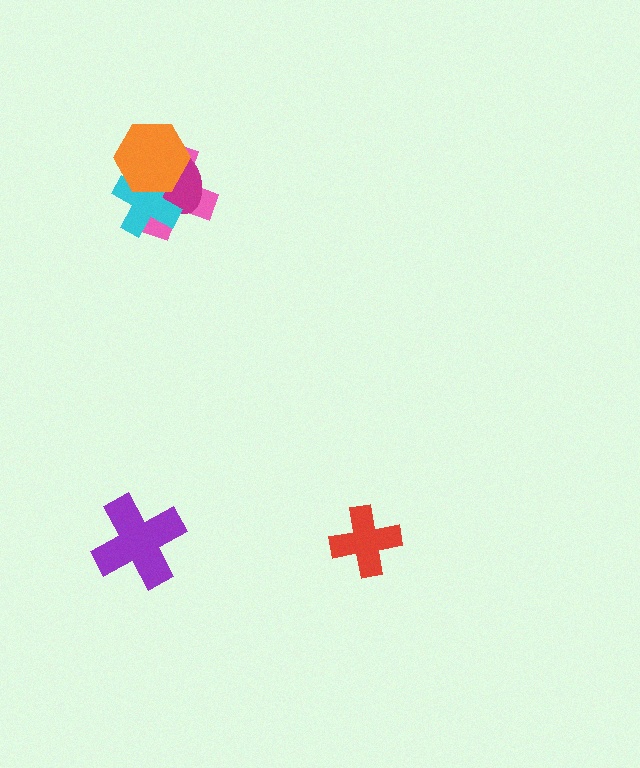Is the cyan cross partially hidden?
Yes, it is partially covered by another shape.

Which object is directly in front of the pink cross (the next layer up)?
The magenta ellipse is directly in front of the pink cross.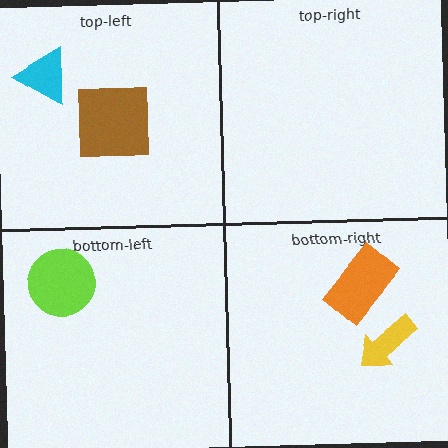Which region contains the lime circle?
The bottom-left region.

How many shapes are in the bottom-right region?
2.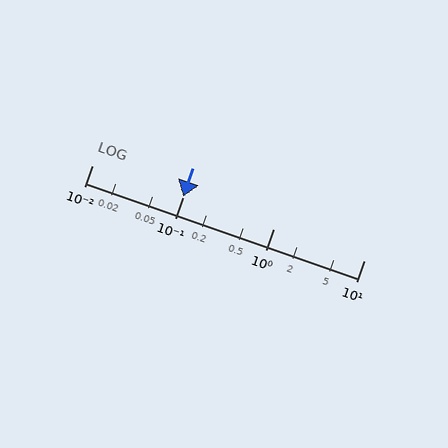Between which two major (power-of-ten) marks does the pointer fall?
The pointer is between 0.1 and 1.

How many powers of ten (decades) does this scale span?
The scale spans 3 decades, from 0.01 to 10.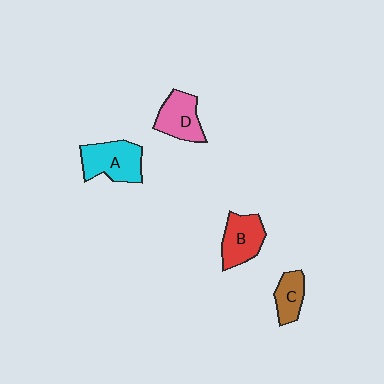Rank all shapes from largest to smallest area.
From largest to smallest: A (cyan), B (red), D (pink), C (brown).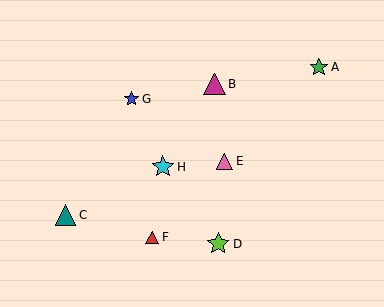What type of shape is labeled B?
Shape B is a magenta triangle.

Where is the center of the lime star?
The center of the lime star is at (218, 244).